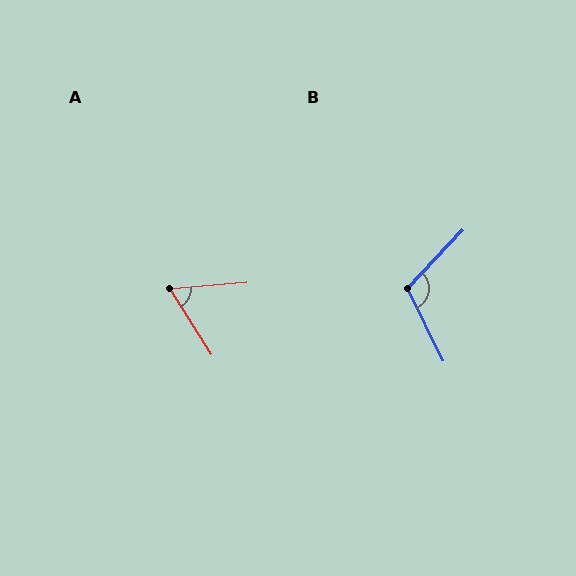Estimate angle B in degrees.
Approximately 111 degrees.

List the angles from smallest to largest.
A (63°), B (111°).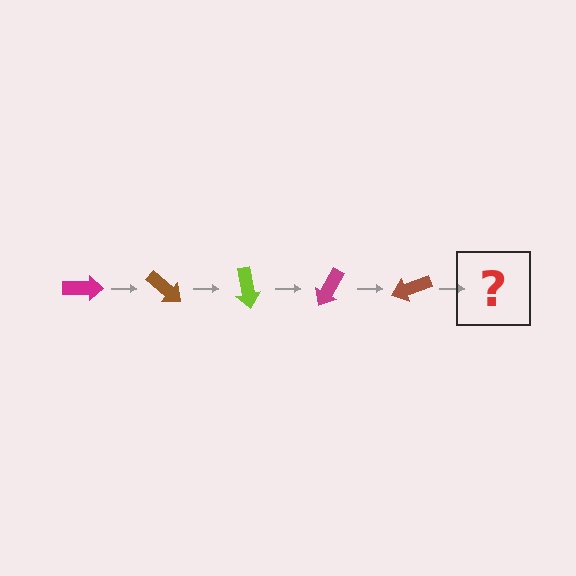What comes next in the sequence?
The next element should be a lime arrow, rotated 200 degrees from the start.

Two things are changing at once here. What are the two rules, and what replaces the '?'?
The two rules are that it rotates 40 degrees each step and the color cycles through magenta, brown, and lime. The '?' should be a lime arrow, rotated 200 degrees from the start.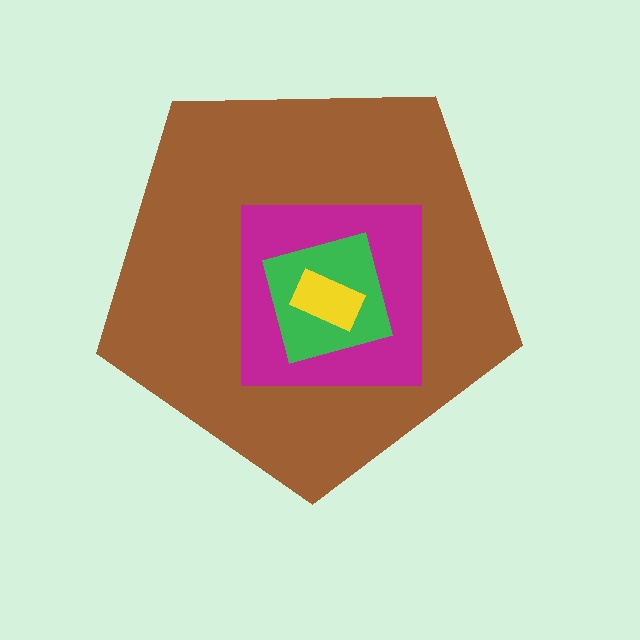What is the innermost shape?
The yellow rectangle.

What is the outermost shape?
The brown pentagon.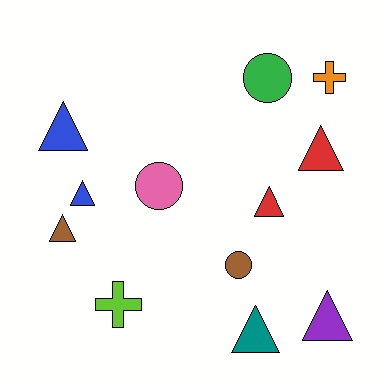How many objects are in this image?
There are 12 objects.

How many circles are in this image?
There are 3 circles.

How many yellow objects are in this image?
There are no yellow objects.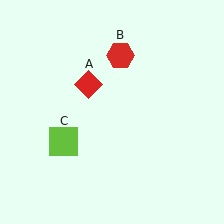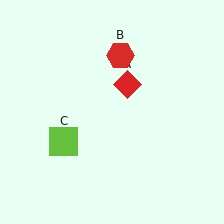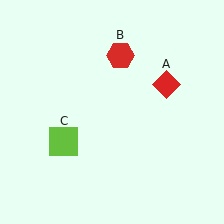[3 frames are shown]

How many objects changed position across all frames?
1 object changed position: red diamond (object A).